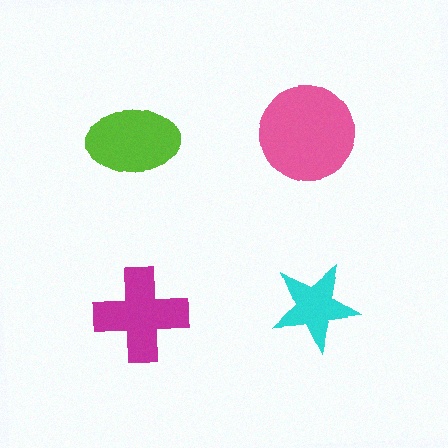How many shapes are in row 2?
2 shapes.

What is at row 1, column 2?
A pink circle.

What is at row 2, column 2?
A cyan star.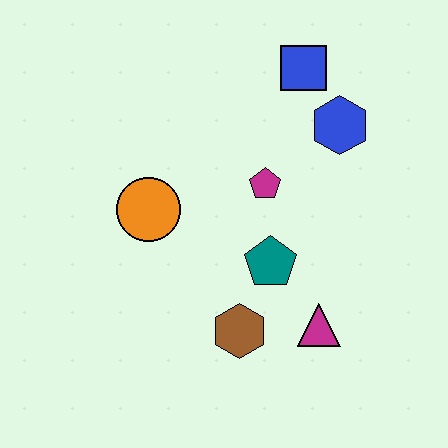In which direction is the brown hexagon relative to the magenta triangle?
The brown hexagon is to the left of the magenta triangle.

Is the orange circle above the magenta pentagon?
No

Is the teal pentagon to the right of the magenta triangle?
No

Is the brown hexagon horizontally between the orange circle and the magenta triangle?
Yes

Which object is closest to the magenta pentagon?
The teal pentagon is closest to the magenta pentagon.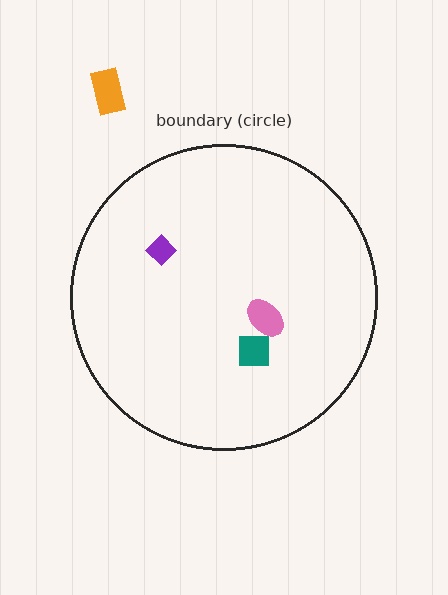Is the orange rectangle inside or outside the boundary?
Outside.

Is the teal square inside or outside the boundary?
Inside.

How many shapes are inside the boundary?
3 inside, 1 outside.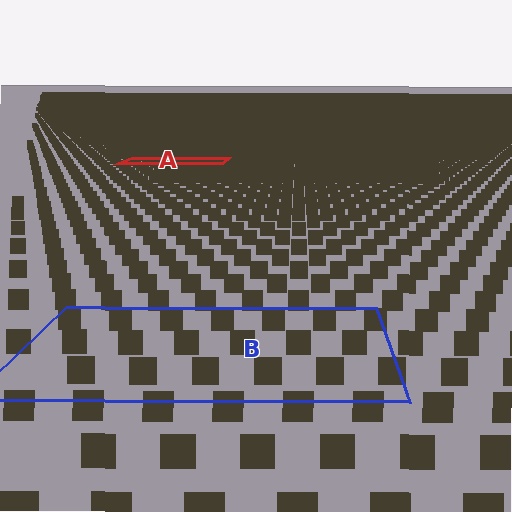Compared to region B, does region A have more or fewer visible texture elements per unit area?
Region A has more texture elements per unit area — they are packed more densely because it is farther away.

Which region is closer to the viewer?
Region B is closer. The texture elements there are larger and more spread out.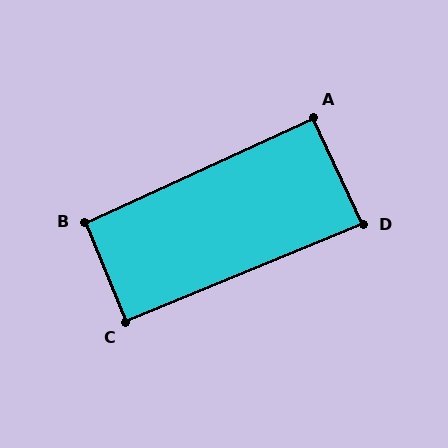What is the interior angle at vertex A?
Approximately 90 degrees (approximately right).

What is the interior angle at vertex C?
Approximately 90 degrees (approximately right).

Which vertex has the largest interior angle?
B, at approximately 92 degrees.